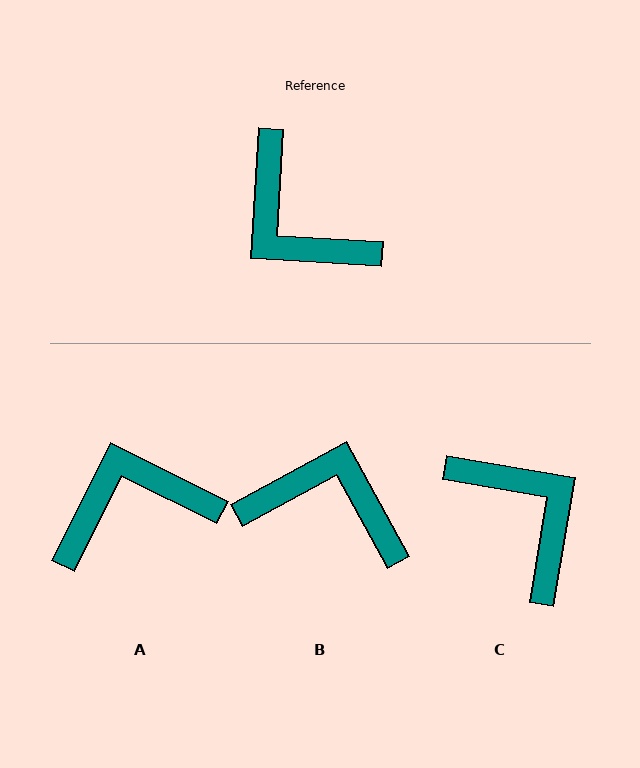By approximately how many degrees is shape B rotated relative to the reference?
Approximately 148 degrees clockwise.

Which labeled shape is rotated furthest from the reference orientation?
C, about 174 degrees away.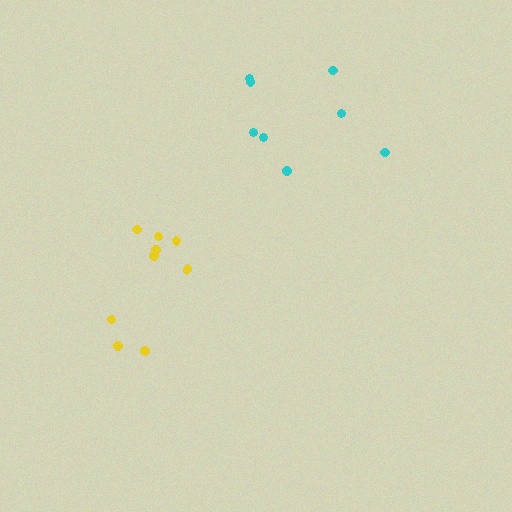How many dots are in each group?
Group 1: 9 dots, Group 2: 8 dots (17 total).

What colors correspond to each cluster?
The clusters are colored: yellow, cyan.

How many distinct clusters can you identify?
There are 2 distinct clusters.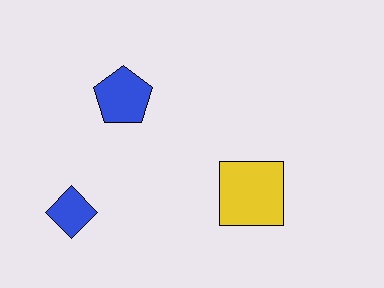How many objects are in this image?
There are 3 objects.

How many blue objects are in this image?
There are 2 blue objects.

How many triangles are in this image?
There are no triangles.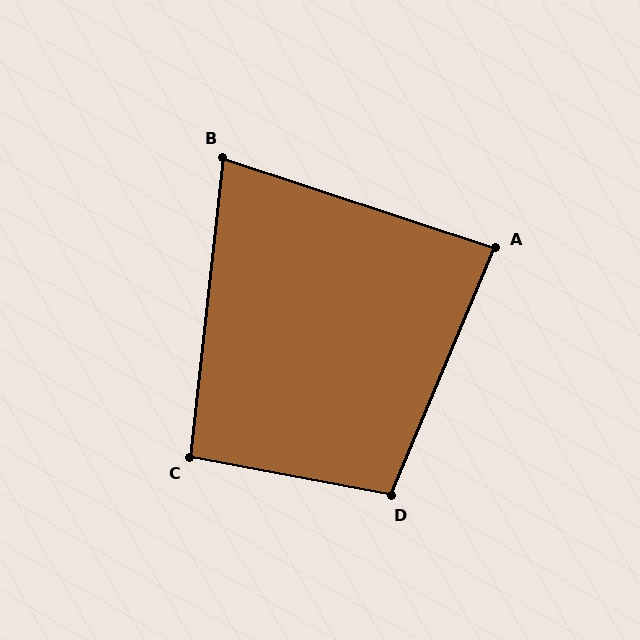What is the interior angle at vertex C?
Approximately 94 degrees (approximately right).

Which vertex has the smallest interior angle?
B, at approximately 78 degrees.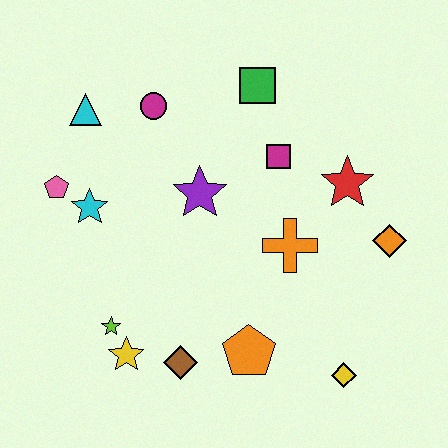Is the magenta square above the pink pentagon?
Yes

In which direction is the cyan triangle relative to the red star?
The cyan triangle is to the left of the red star.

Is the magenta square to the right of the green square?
Yes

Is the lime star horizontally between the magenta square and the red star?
No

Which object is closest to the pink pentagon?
The cyan star is closest to the pink pentagon.